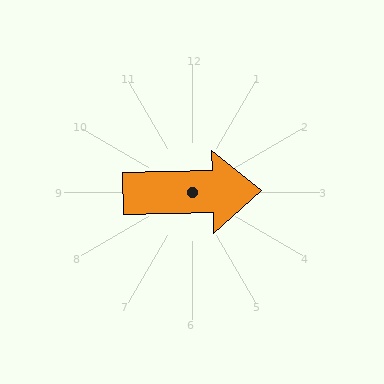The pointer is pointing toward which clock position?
Roughly 3 o'clock.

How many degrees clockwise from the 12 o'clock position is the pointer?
Approximately 89 degrees.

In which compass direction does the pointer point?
East.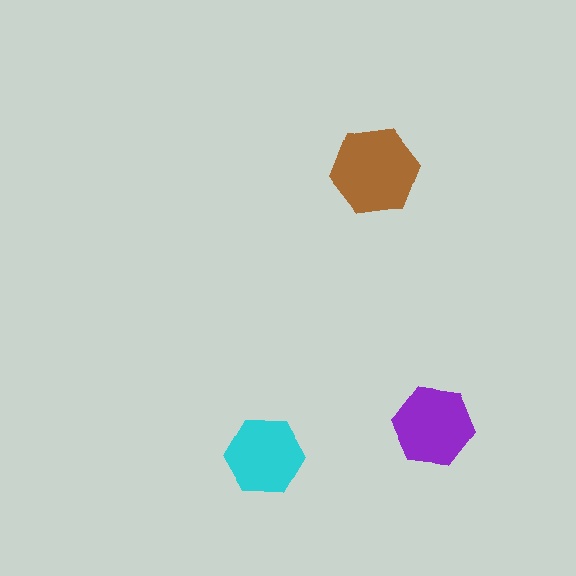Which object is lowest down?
The cyan hexagon is bottommost.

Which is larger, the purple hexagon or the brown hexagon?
The brown one.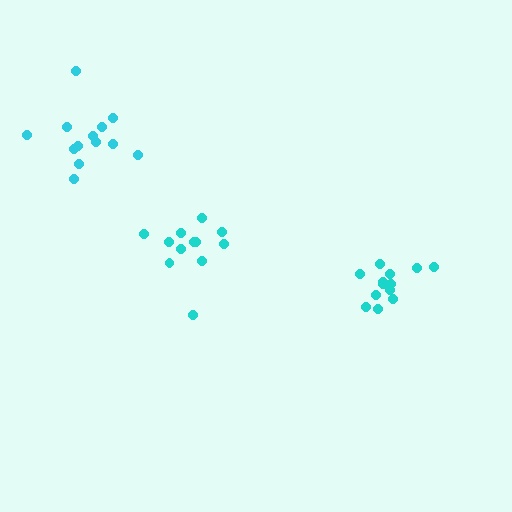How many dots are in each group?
Group 1: 12 dots, Group 2: 13 dots, Group 3: 14 dots (39 total).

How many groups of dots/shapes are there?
There are 3 groups.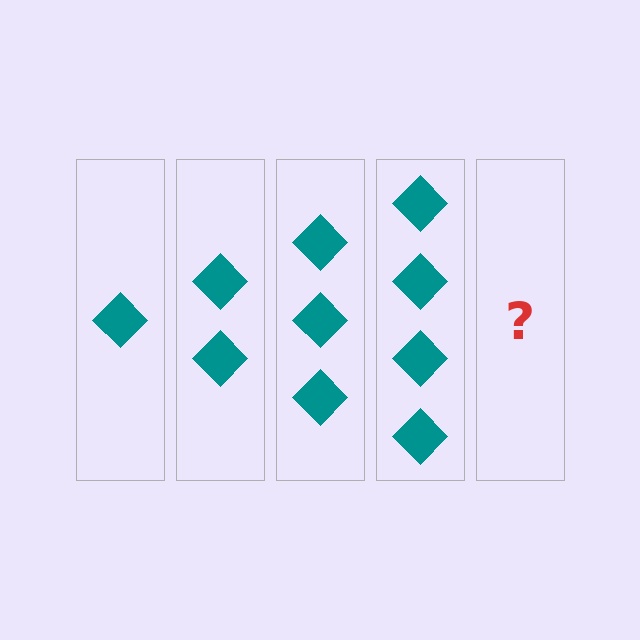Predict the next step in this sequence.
The next step is 5 diamonds.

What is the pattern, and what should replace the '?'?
The pattern is that each step adds one more diamond. The '?' should be 5 diamonds.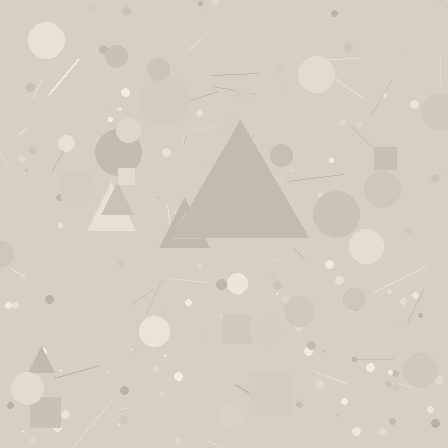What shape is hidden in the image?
A triangle is hidden in the image.